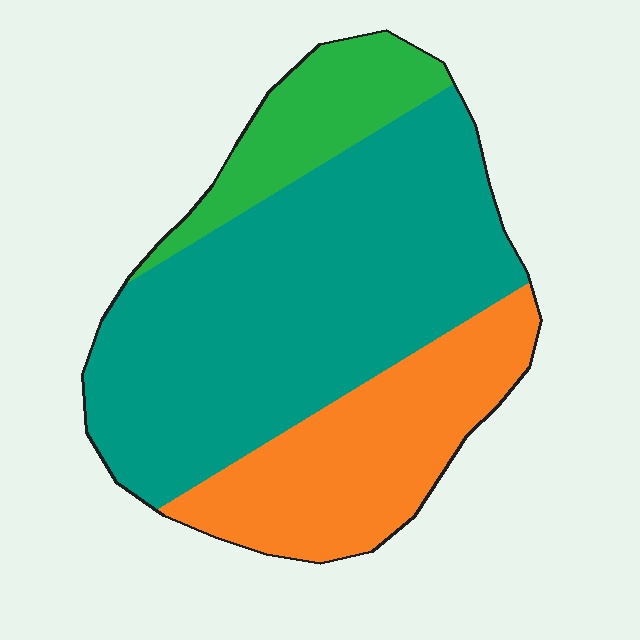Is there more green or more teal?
Teal.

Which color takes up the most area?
Teal, at roughly 60%.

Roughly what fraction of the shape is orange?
Orange takes up about one quarter (1/4) of the shape.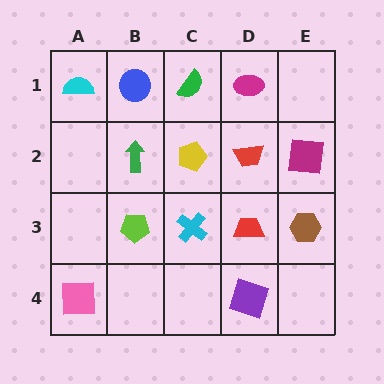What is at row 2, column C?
A yellow pentagon.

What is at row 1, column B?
A blue circle.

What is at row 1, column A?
A cyan semicircle.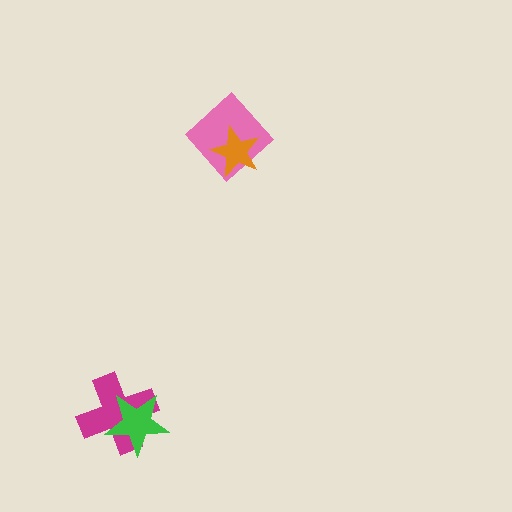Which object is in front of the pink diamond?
The orange star is in front of the pink diamond.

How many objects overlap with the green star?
1 object overlaps with the green star.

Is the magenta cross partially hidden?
Yes, it is partially covered by another shape.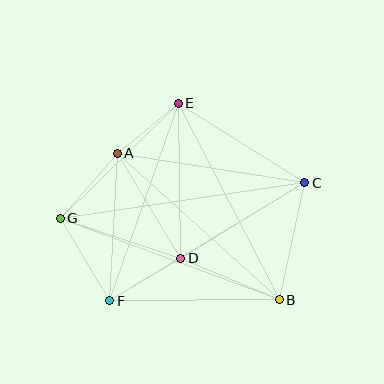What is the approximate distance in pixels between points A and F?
The distance between A and F is approximately 148 pixels.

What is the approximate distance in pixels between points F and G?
The distance between F and G is approximately 96 pixels.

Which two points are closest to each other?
Points A and E are closest to each other.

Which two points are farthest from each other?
Points C and G are farthest from each other.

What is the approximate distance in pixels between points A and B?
The distance between A and B is approximately 218 pixels.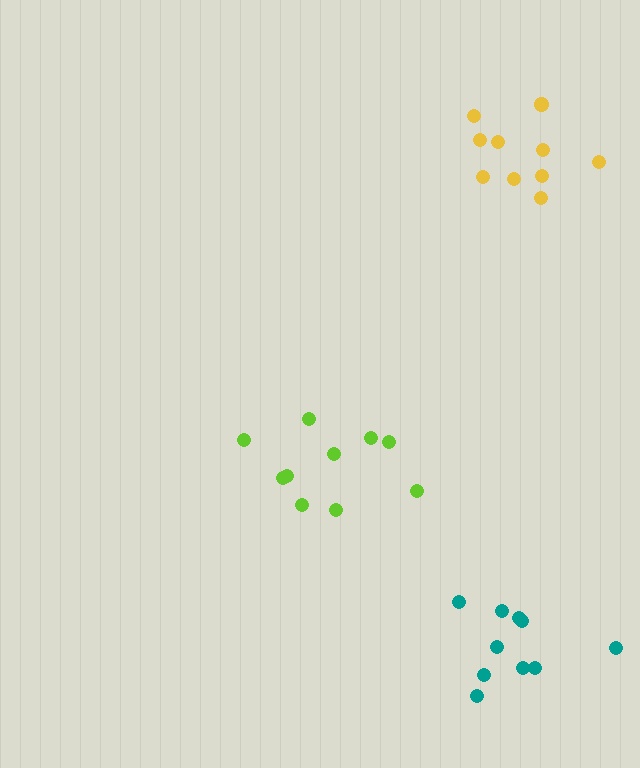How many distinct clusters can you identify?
There are 3 distinct clusters.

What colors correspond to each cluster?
The clusters are colored: lime, yellow, teal.